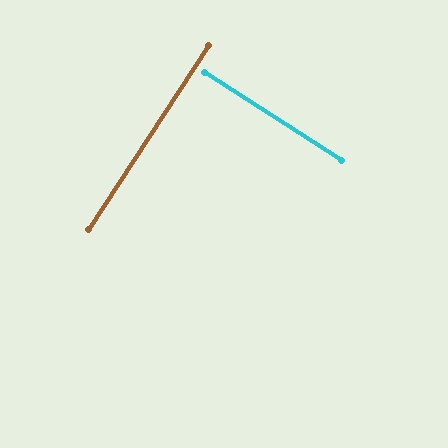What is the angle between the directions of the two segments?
Approximately 89 degrees.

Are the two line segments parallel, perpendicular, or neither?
Perpendicular — they meet at approximately 89°.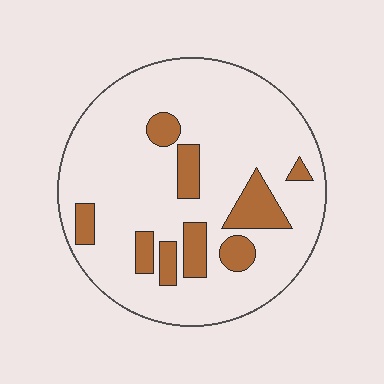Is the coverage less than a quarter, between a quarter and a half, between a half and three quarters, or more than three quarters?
Less than a quarter.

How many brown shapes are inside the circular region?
9.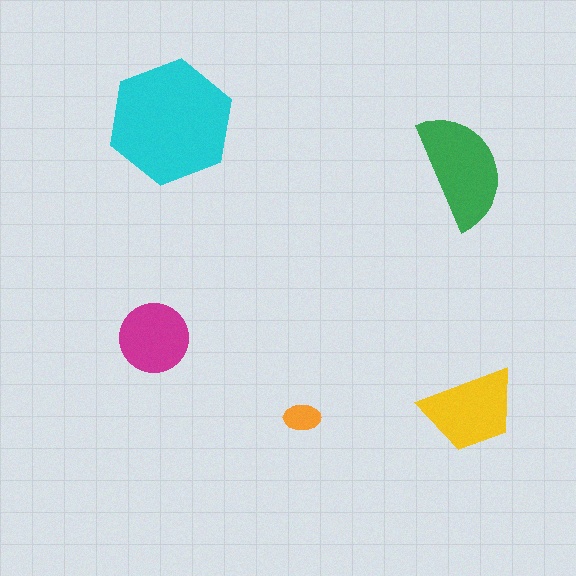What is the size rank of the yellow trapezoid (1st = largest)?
3rd.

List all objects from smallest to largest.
The orange ellipse, the magenta circle, the yellow trapezoid, the green semicircle, the cyan hexagon.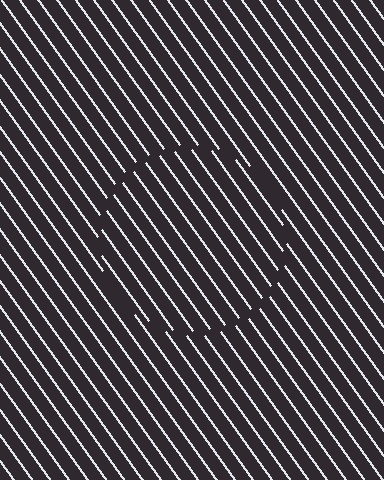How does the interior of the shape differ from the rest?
The interior of the shape contains the same grating, shifted by half a period — the contour is defined by the phase discontinuity where line-ends from the inner and outer gratings abut.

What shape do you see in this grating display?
An illusory circle. The interior of the shape contains the same grating, shifted by half a period — the contour is defined by the phase discontinuity where line-ends from the inner and outer gratings abut.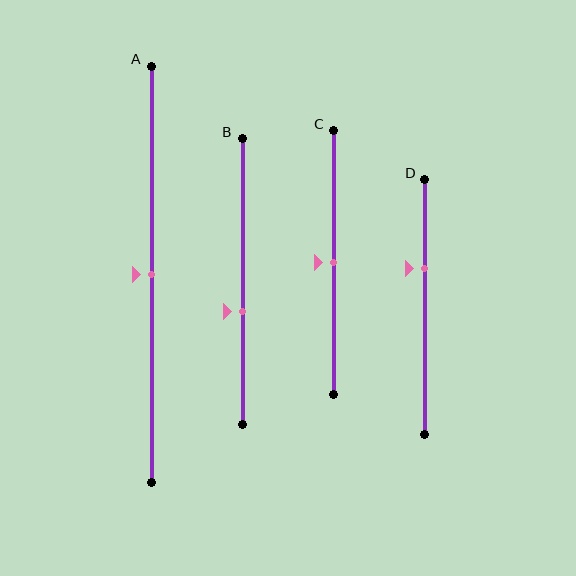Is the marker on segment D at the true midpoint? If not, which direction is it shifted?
No, the marker on segment D is shifted upward by about 15% of the segment length.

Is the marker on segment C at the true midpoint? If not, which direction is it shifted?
Yes, the marker on segment C is at the true midpoint.